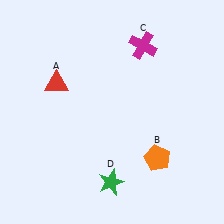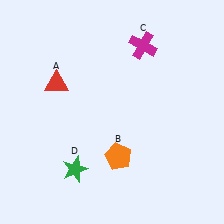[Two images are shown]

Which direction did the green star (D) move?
The green star (D) moved left.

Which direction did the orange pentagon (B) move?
The orange pentagon (B) moved left.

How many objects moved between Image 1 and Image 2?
2 objects moved between the two images.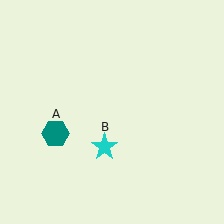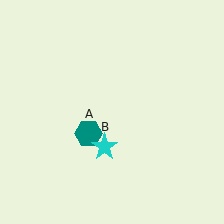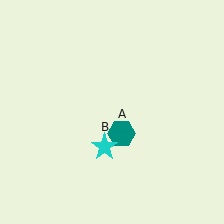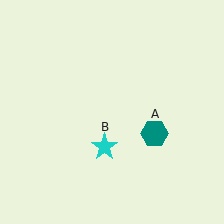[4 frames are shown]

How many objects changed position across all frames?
1 object changed position: teal hexagon (object A).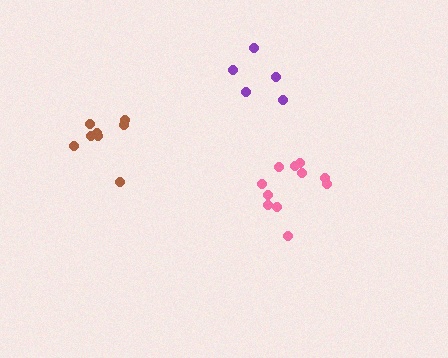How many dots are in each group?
Group 1: 8 dots, Group 2: 11 dots, Group 3: 5 dots (24 total).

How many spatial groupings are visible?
There are 3 spatial groupings.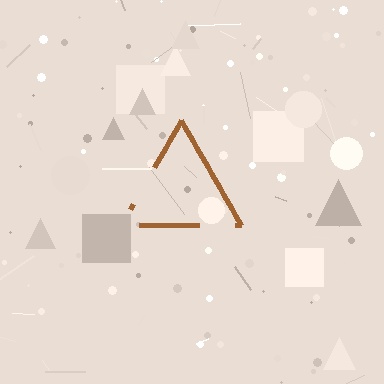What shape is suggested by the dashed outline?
The dashed outline suggests a triangle.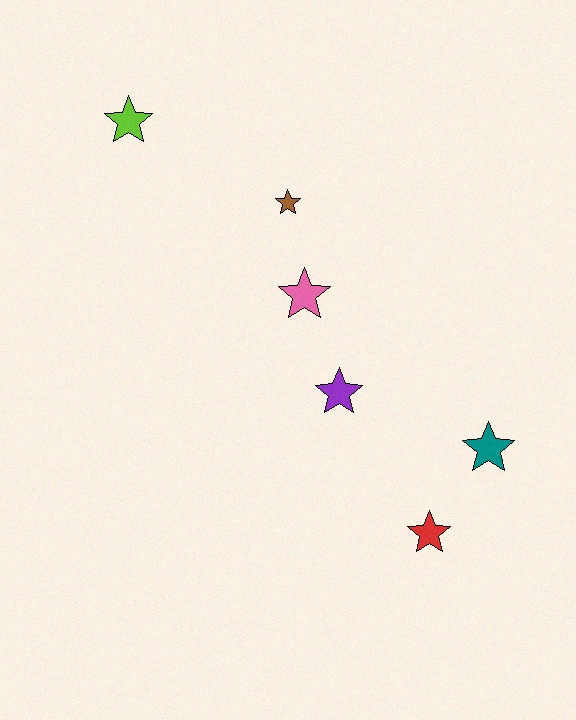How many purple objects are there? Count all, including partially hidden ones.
There is 1 purple object.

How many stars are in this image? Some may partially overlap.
There are 6 stars.